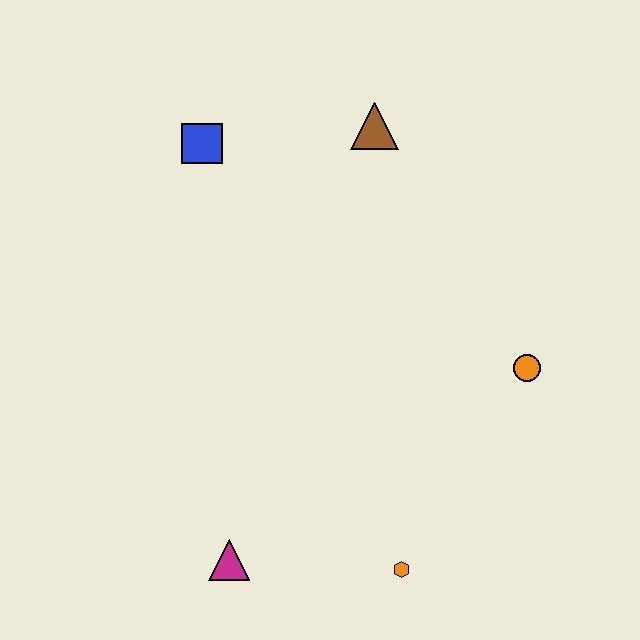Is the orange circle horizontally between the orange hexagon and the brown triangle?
No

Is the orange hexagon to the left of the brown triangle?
No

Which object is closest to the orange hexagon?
The magenta triangle is closest to the orange hexagon.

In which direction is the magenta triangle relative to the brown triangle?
The magenta triangle is below the brown triangle.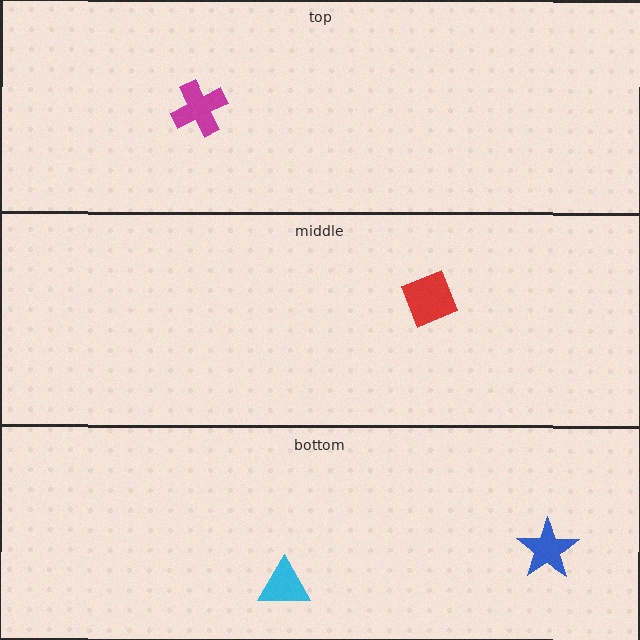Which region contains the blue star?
The bottom region.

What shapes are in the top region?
The magenta cross.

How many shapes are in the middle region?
1.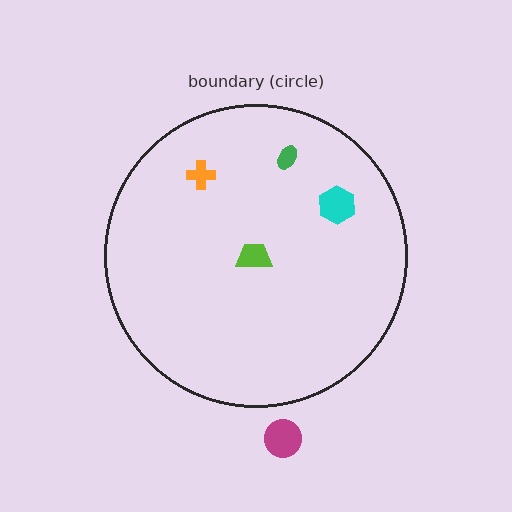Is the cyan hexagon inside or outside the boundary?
Inside.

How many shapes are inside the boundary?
4 inside, 1 outside.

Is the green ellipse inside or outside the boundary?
Inside.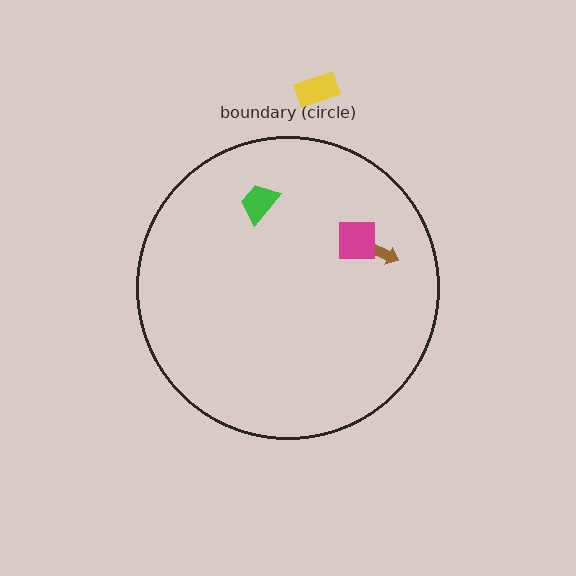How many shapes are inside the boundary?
3 inside, 1 outside.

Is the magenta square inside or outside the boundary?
Inside.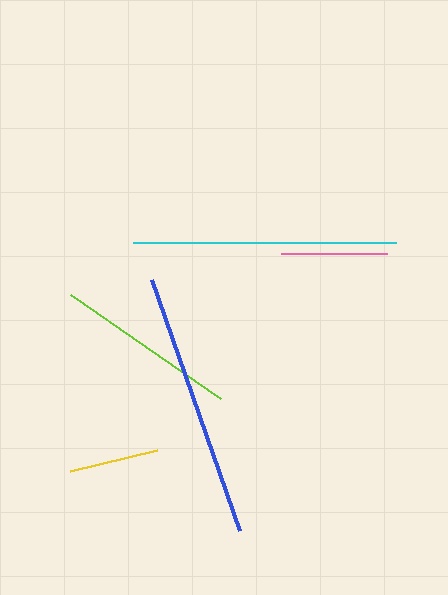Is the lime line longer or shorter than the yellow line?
The lime line is longer than the yellow line.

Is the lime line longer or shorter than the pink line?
The lime line is longer than the pink line.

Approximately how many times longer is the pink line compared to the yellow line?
The pink line is approximately 1.2 times the length of the yellow line.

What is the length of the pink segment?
The pink segment is approximately 106 pixels long.